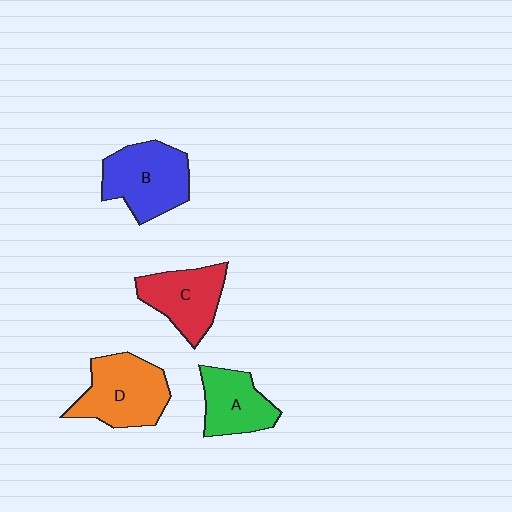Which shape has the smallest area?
Shape A (green).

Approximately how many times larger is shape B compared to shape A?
Approximately 1.3 times.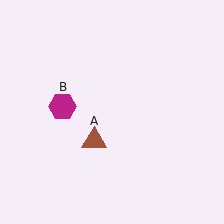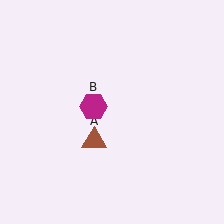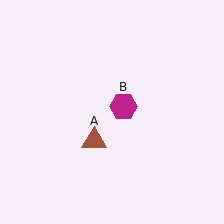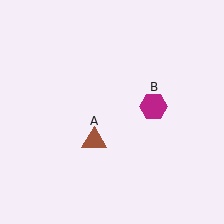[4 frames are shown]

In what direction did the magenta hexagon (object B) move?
The magenta hexagon (object B) moved right.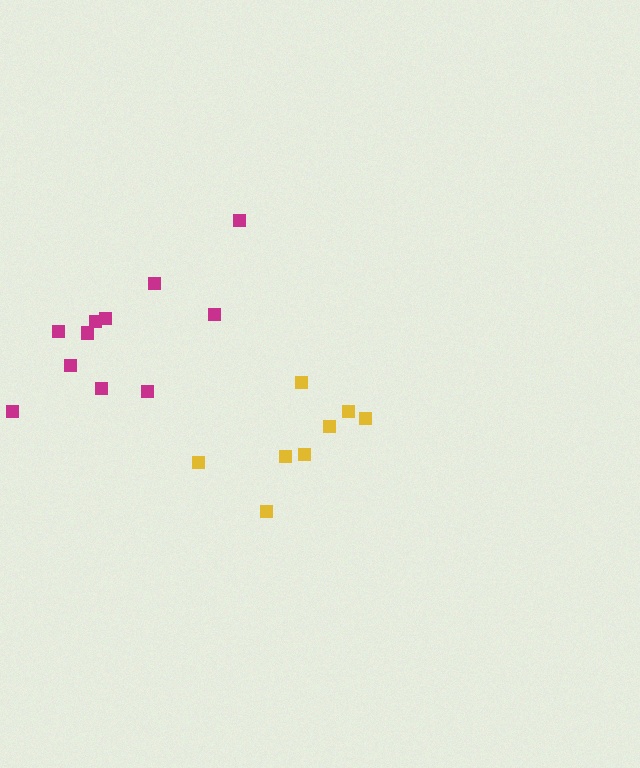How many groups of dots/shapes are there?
There are 2 groups.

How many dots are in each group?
Group 1: 8 dots, Group 2: 11 dots (19 total).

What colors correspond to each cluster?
The clusters are colored: yellow, magenta.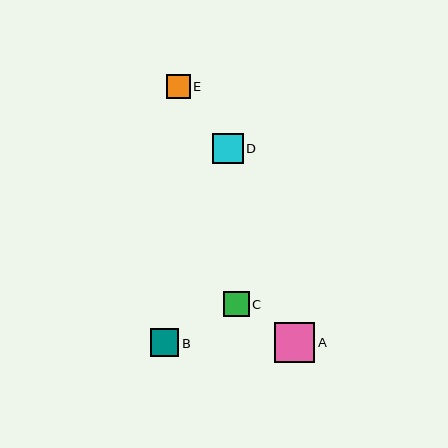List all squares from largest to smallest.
From largest to smallest: A, D, B, C, E.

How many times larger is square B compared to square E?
Square B is approximately 1.2 times the size of square E.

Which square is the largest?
Square A is the largest with a size of approximately 41 pixels.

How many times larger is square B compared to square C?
Square B is approximately 1.1 times the size of square C.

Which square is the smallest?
Square E is the smallest with a size of approximately 24 pixels.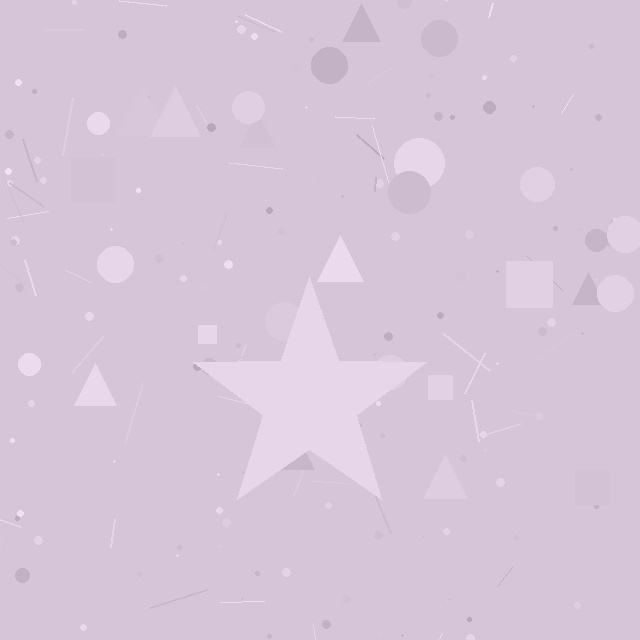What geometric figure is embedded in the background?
A star is embedded in the background.